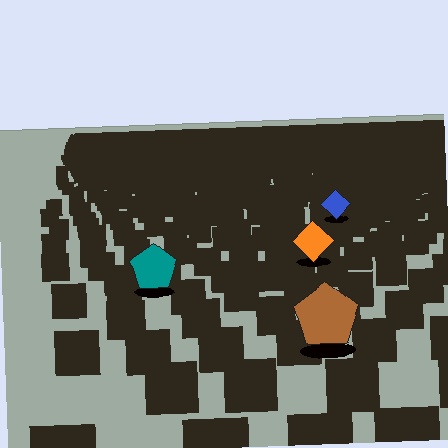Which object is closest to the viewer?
The brown pentagon is closest. The texture marks near it are larger and more spread out.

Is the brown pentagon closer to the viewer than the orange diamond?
Yes. The brown pentagon is closer — you can tell from the texture gradient: the ground texture is coarser near it.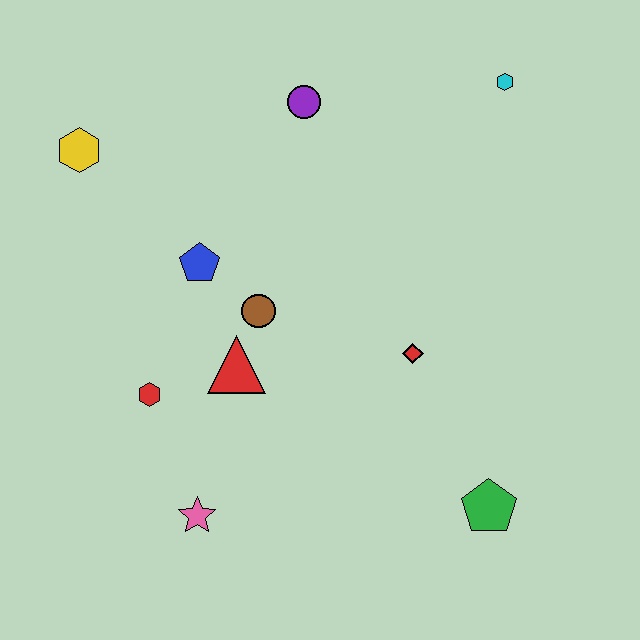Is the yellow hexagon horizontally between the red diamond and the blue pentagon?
No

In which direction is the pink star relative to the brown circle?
The pink star is below the brown circle.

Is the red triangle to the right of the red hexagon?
Yes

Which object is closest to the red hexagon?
The red triangle is closest to the red hexagon.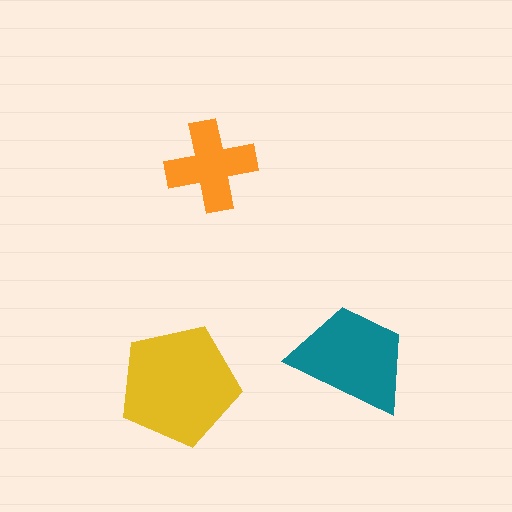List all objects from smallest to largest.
The orange cross, the teal trapezoid, the yellow pentagon.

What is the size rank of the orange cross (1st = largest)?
3rd.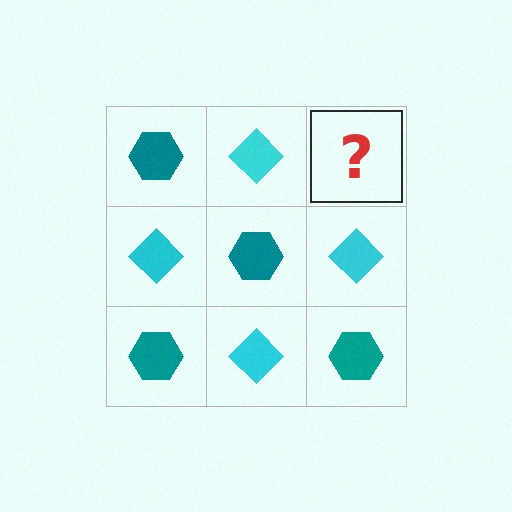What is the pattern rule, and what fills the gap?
The rule is that it alternates teal hexagon and cyan diamond in a checkerboard pattern. The gap should be filled with a teal hexagon.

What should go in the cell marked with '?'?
The missing cell should contain a teal hexagon.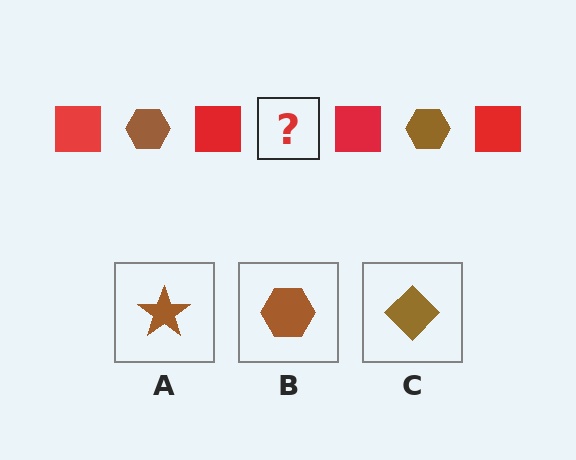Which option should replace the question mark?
Option B.